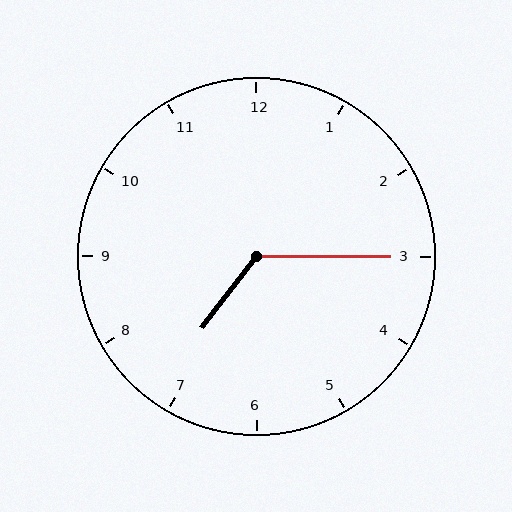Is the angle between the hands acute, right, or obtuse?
It is obtuse.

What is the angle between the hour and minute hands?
Approximately 128 degrees.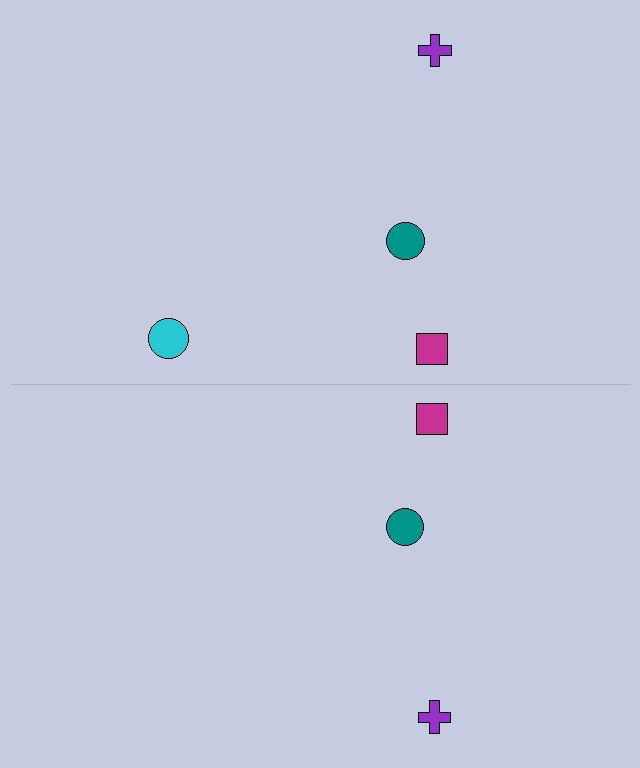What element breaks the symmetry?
A cyan circle is missing from the bottom side.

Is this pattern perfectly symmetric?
No, the pattern is not perfectly symmetric. A cyan circle is missing from the bottom side.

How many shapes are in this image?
There are 7 shapes in this image.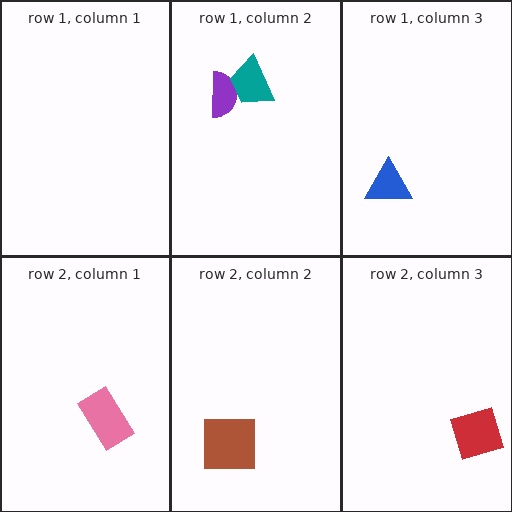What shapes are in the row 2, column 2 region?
The brown square.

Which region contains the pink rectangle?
The row 2, column 1 region.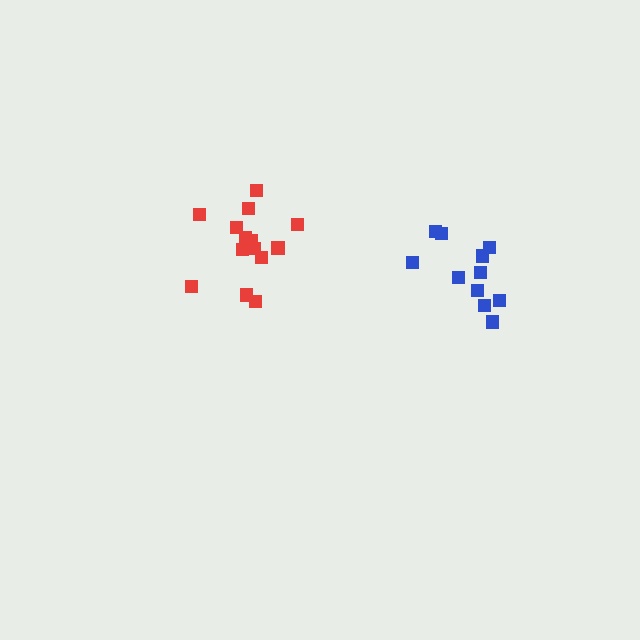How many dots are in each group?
Group 1: 11 dots, Group 2: 14 dots (25 total).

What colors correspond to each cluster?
The clusters are colored: blue, red.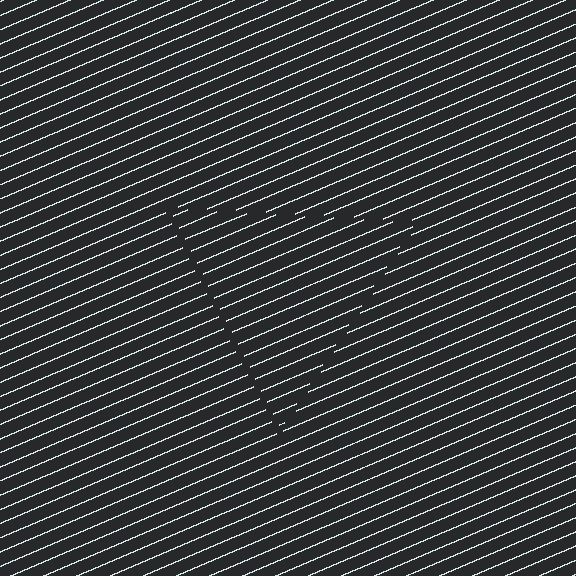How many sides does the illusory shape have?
3 sides — the line-ends trace a triangle.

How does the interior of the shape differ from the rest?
The interior of the shape contains the same grating, shifted by half a period — the contour is defined by the phase discontinuity where line-ends from the inner and outer gratings abut.